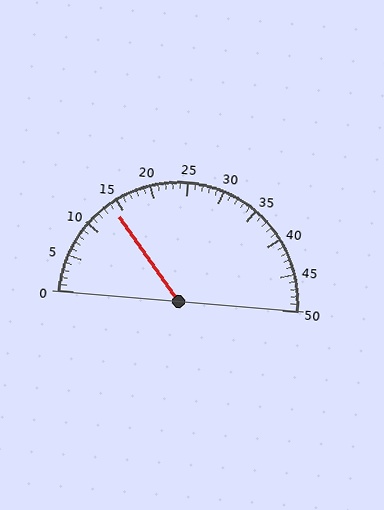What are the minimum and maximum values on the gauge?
The gauge ranges from 0 to 50.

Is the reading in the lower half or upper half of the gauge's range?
The reading is in the lower half of the range (0 to 50).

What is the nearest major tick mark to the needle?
The nearest major tick mark is 15.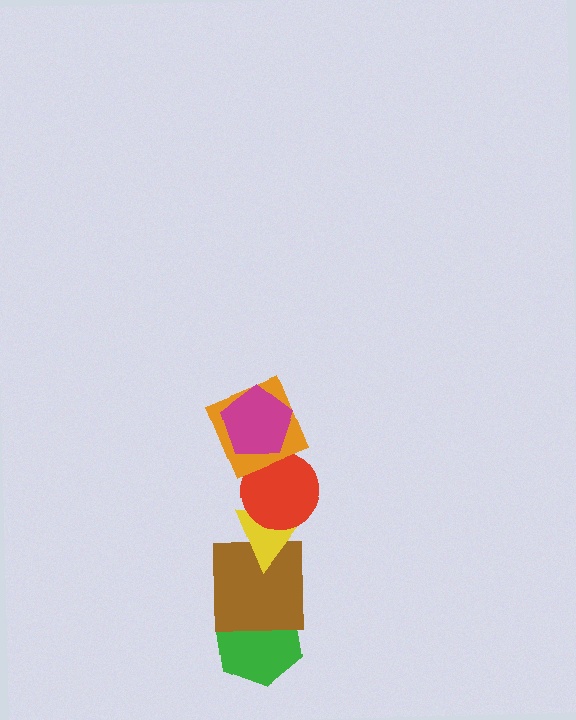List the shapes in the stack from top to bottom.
From top to bottom: the magenta pentagon, the orange square, the red circle, the yellow triangle, the brown square, the green hexagon.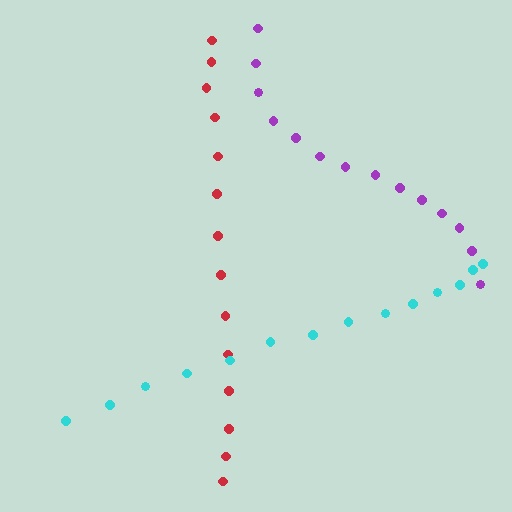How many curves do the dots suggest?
There are 3 distinct paths.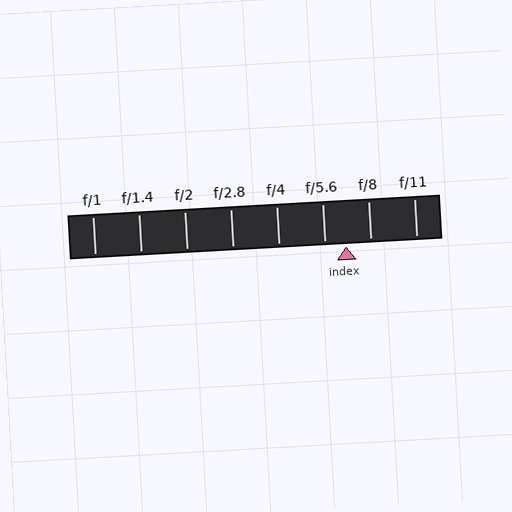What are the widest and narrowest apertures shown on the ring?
The widest aperture shown is f/1 and the narrowest is f/11.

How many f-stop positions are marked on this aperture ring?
There are 8 f-stop positions marked.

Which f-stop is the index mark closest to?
The index mark is closest to f/5.6.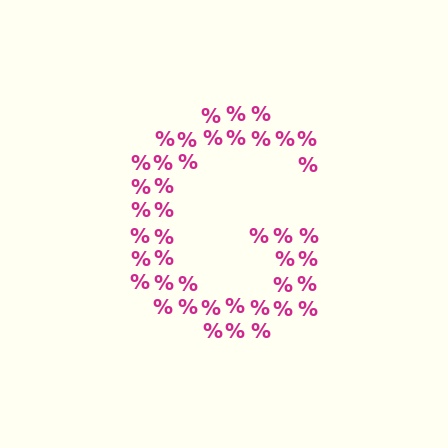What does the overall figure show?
The overall figure shows the letter G.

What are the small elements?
The small elements are percent signs.